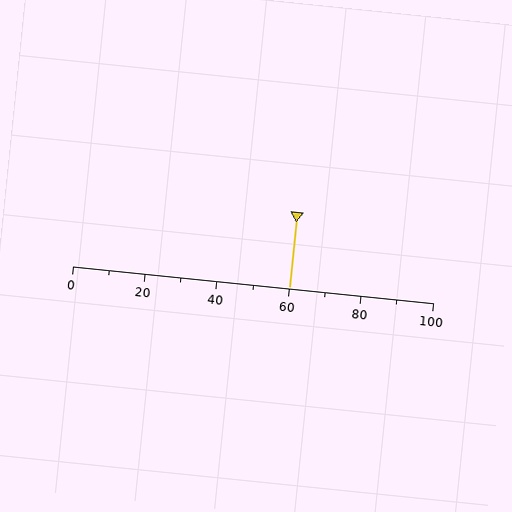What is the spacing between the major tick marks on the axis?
The major ticks are spaced 20 apart.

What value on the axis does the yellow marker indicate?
The marker indicates approximately 60.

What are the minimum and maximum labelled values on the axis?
The axis runs from 0 to 100.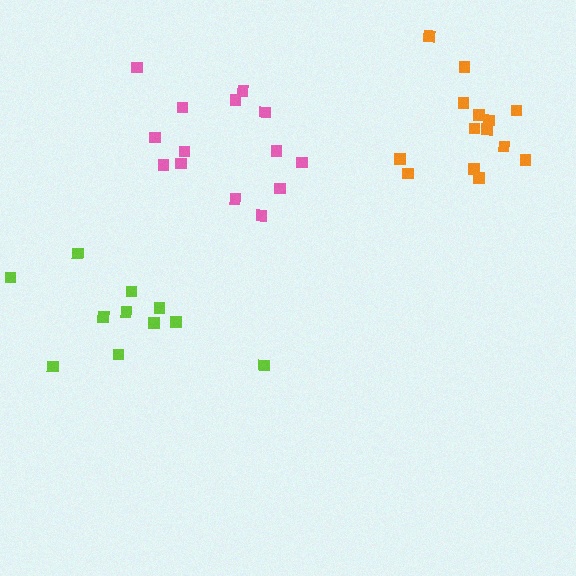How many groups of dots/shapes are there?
There are 3 groups.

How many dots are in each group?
Group 1: 14 dots, Group 2: 11 dots, Group 3: 14 dots (39 total).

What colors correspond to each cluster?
The clusters are colored: pink, lime, orange.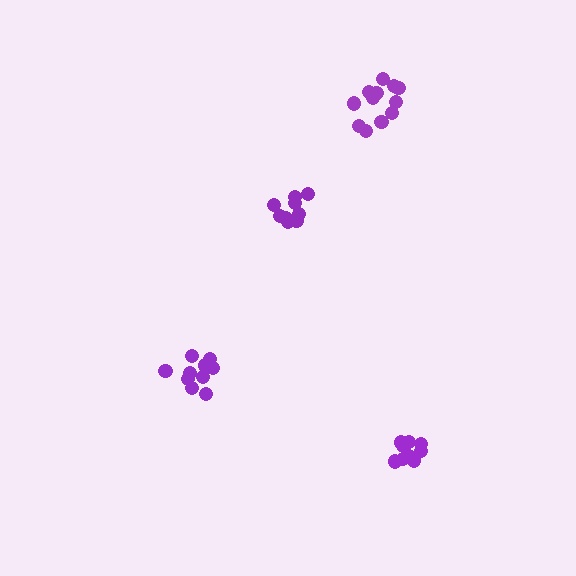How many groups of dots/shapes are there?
There are 4 groups.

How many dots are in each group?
Group 1: 9 dots, Group 2: 10 dots, Group 3: 10 dots, Group 4: 13 dots (42 total).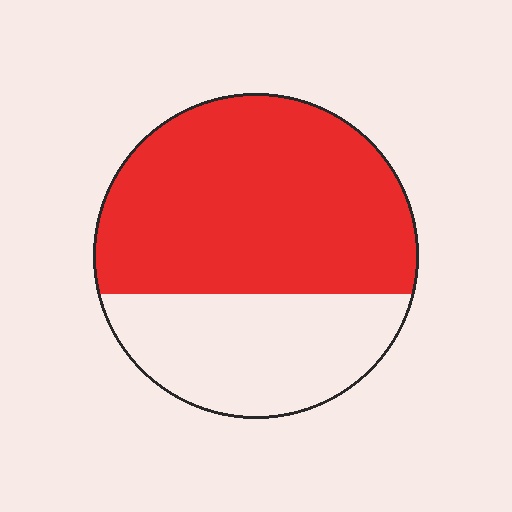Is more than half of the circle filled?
Yes.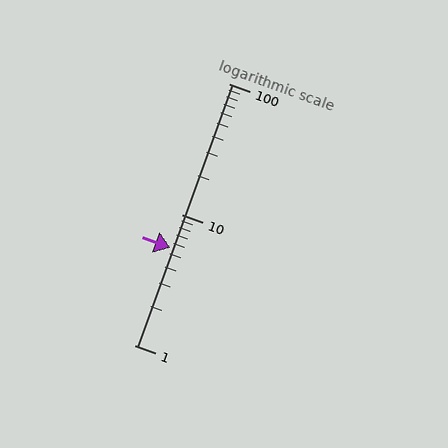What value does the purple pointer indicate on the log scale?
The pointer indicates approximately 5.6.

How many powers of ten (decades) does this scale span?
The scale spans 2 decades, from 1 to 100.